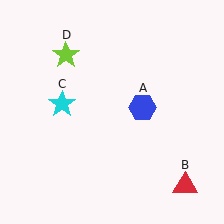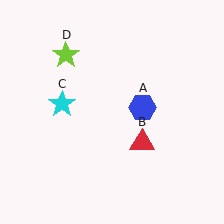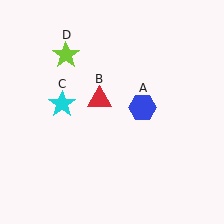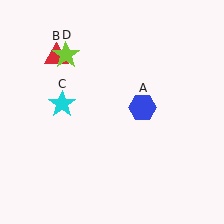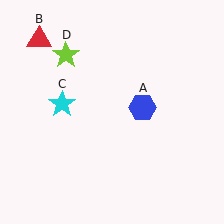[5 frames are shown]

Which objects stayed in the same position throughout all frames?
Blue hexagon (object A) and cyan star (object C) and lime star (object D) remained stationary.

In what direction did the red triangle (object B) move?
The red triangle (object B) moved up and to the left.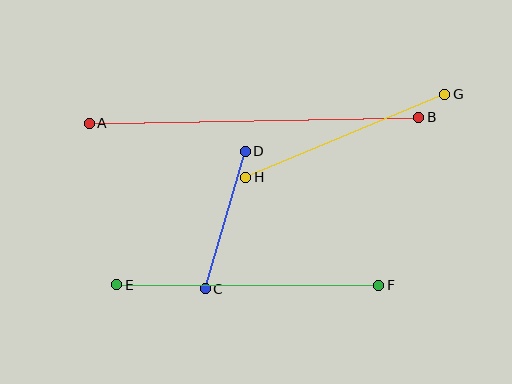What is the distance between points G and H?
The distance is approximately 215 pixels.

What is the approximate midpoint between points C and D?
The midpoint is at approximately (225, 220) pixels.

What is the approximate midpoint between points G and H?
The midpoint is at approximately (345, 136) pixels.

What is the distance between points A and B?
The distance is approximately 329 pixels.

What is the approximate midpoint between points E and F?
The midpoint is at approximately (248, 285) pixels.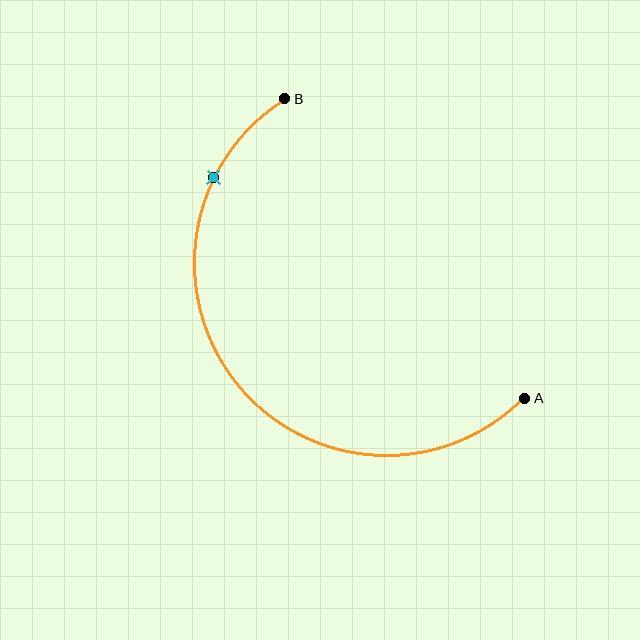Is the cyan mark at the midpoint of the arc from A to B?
No. The cyan mark lies on the arc but is closer to endpoint B. The arc midpoint would be at the point on the curve equidistant along the arc from both A and B.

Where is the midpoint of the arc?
The arc midpoint is the point on the curve farthest from the straight line joining A and B. It sits below and to the left of that line.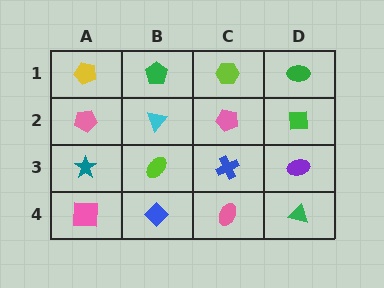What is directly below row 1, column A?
A pink pentagon.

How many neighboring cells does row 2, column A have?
3.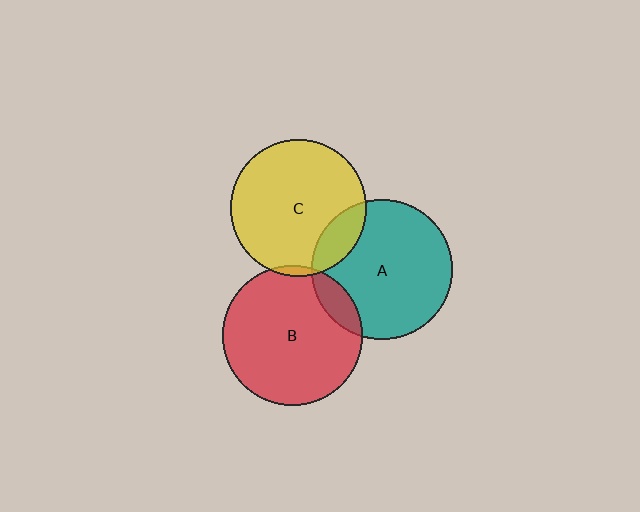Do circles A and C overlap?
Yes.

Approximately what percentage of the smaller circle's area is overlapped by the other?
Approximately 15%.